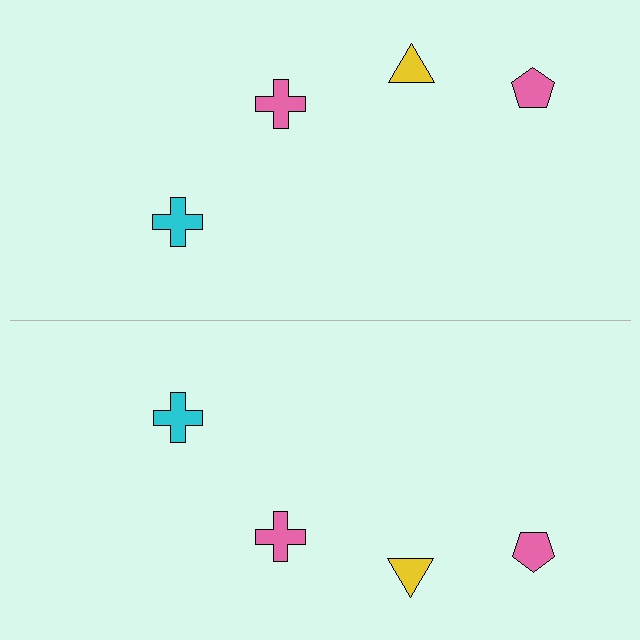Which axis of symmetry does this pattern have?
The pattern has a horizontal axis of symmetry running through the center of the image.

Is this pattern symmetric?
Yes, this pattern has bilateral (reflection) symmetry.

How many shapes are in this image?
There are 8 shapes in this image.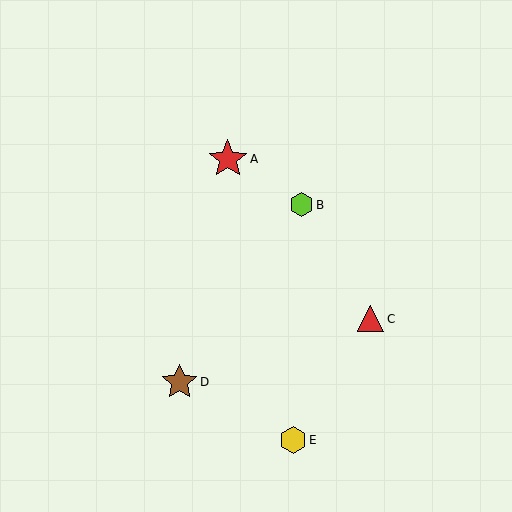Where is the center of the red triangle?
The center of the red triangle is at (371, 319).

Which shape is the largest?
The red star (labeled A) is the largest.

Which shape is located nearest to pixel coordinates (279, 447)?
The yellow hexagon (labeled E) at (293, 440) is nearest to that location.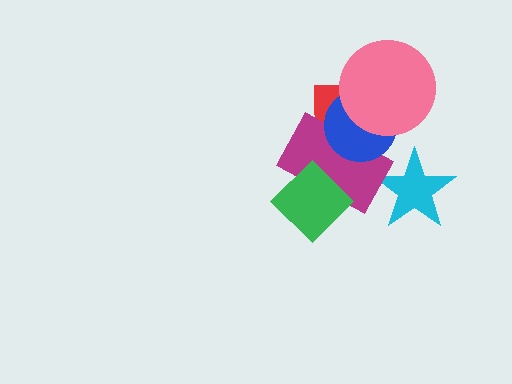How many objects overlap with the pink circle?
2 objects overlap with the pink circle.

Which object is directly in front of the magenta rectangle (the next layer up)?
The blue circle is directly in front of the magenta rectangle.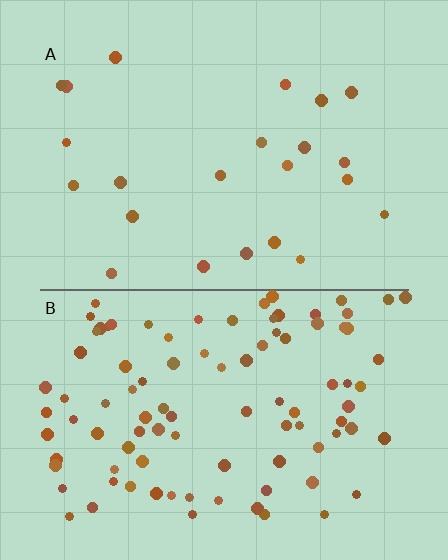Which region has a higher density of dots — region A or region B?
B (the bottom).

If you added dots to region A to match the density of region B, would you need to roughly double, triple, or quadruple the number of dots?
Approximately quadruple.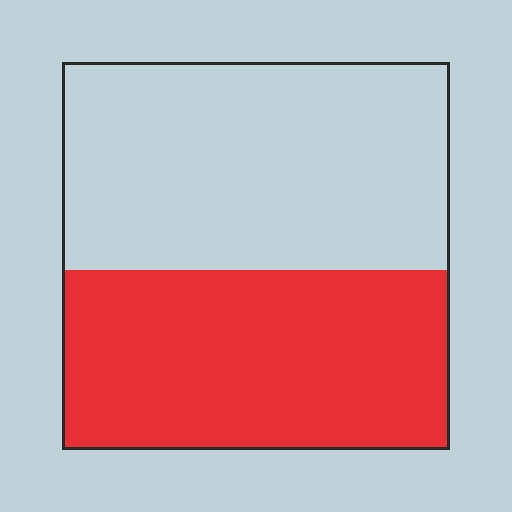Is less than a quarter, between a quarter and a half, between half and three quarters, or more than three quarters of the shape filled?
Between a quarter and a half.